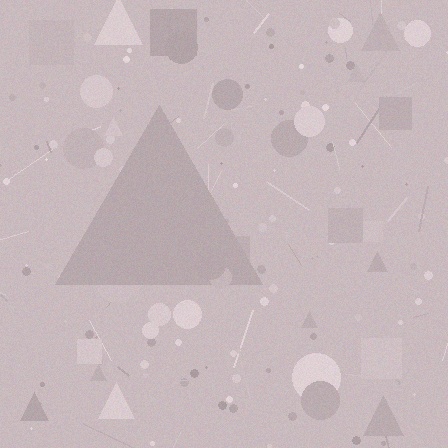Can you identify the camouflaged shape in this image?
The camouflaged shape is a triangle.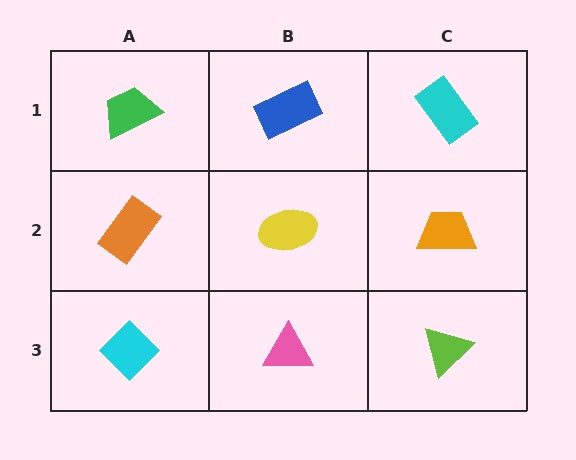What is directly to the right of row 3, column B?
A lime triangle.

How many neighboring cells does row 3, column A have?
2.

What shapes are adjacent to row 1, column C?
An orange trapezoid (row 2, column C), a blue rectangle (row 1, column B).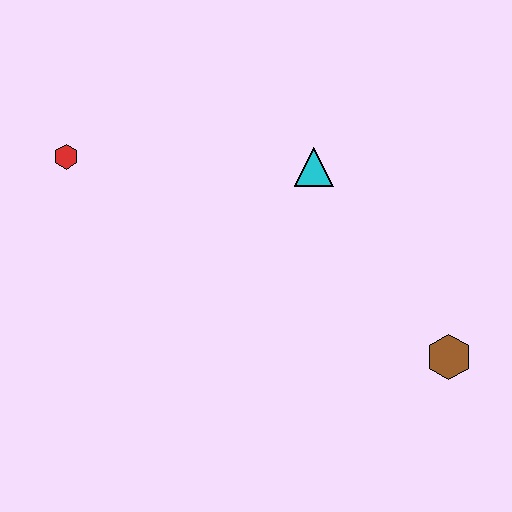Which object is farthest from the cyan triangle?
The red hexagon is farthest from the cyan triangle.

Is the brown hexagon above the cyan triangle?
No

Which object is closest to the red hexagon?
The cyan triangle is closest to the red hexagon.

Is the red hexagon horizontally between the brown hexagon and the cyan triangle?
No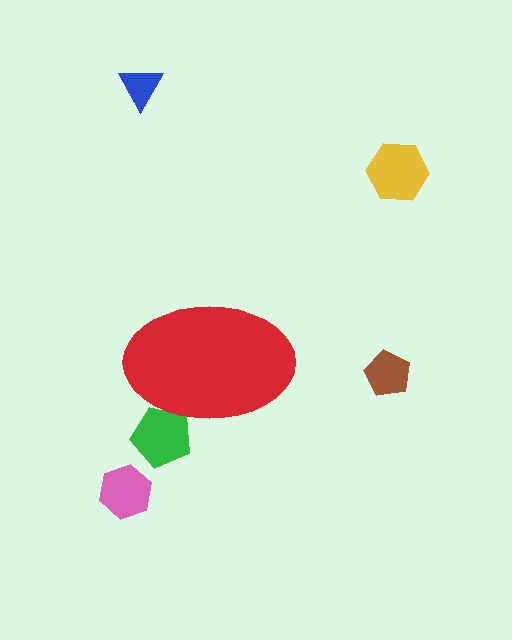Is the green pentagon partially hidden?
Yes, the green pentagon is partially hidden behind the red ellipse.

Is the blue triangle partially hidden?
No, the blue triangle is fully visible.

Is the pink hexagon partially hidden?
No, the pink hexagon is fully visible.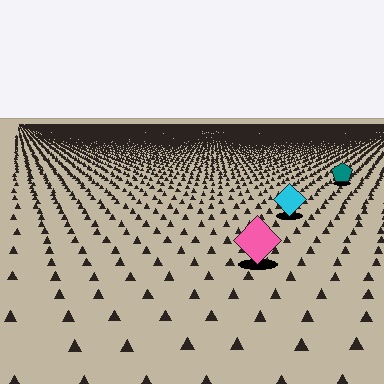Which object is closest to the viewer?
The pink diamond is closest. The texture marks near it are larger and more spread out.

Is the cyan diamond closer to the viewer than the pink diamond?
No. The pink diamond is closer — you can tell from the texture gradient: the ground texture is coarser near it.